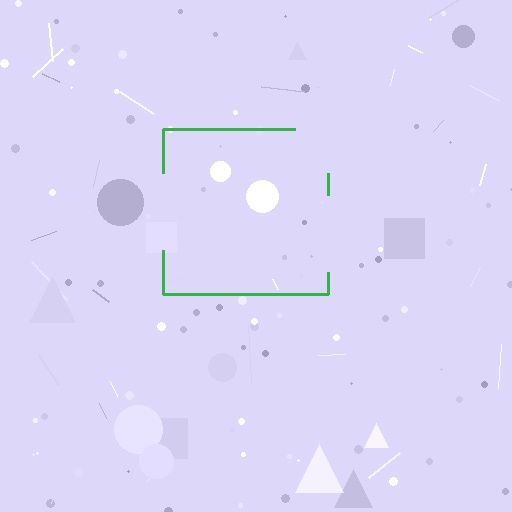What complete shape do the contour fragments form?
The contour fragments form a square.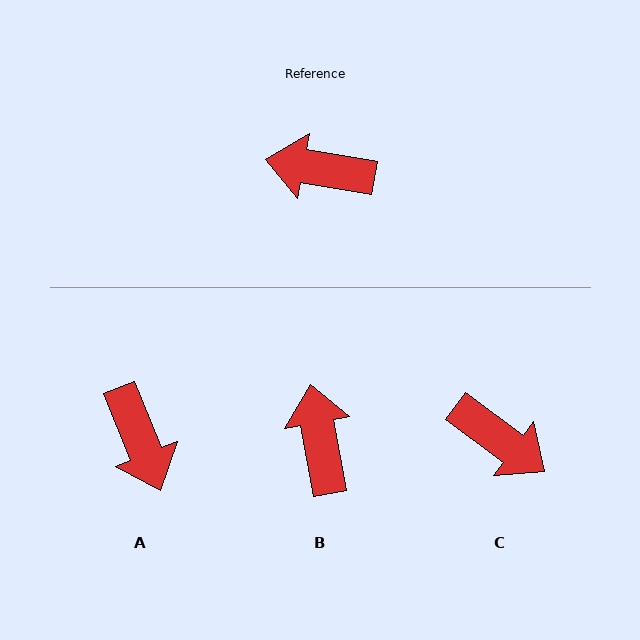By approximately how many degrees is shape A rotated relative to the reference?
Approximately 122 degrees counter-clockwise.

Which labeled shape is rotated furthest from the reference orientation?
C, about 153 degrees away.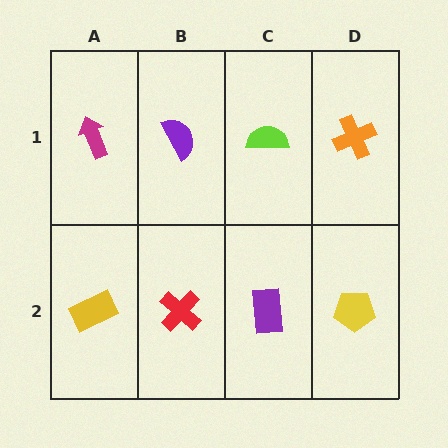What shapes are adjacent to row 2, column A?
A magenta arrow (row 1, column A), a red cross (row 2, column B).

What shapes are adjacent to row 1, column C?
A purple rectangle (row 2, column C), a purple semicircle (row 1, column B), an orange cross (row 1, column D).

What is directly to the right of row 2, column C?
A yellow pentagon.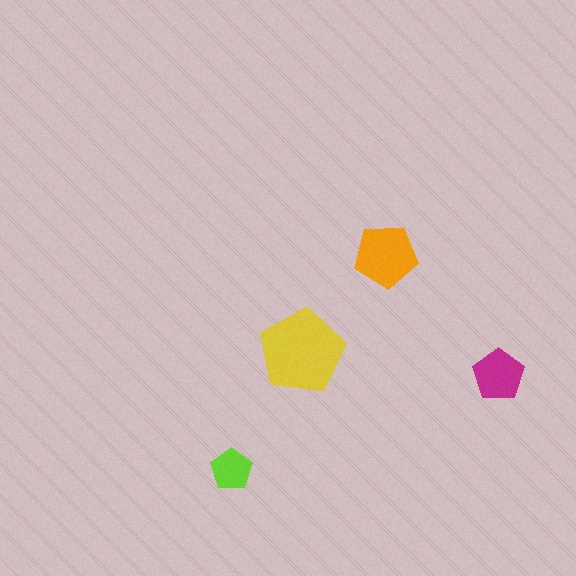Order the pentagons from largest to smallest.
the yellow one, the orange one, the magenta one, the lime one.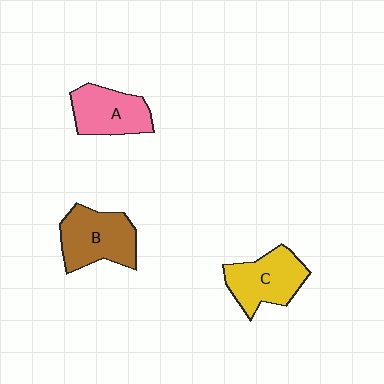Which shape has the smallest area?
Shape A (pink).